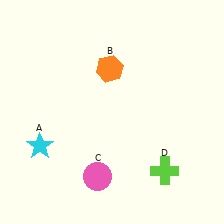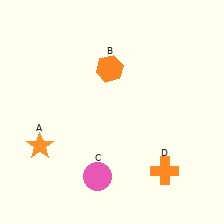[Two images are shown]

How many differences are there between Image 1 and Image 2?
There are 2 differences between the two images.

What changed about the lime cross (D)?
In Image 1, D is lime. In Image 2, it changed to orange.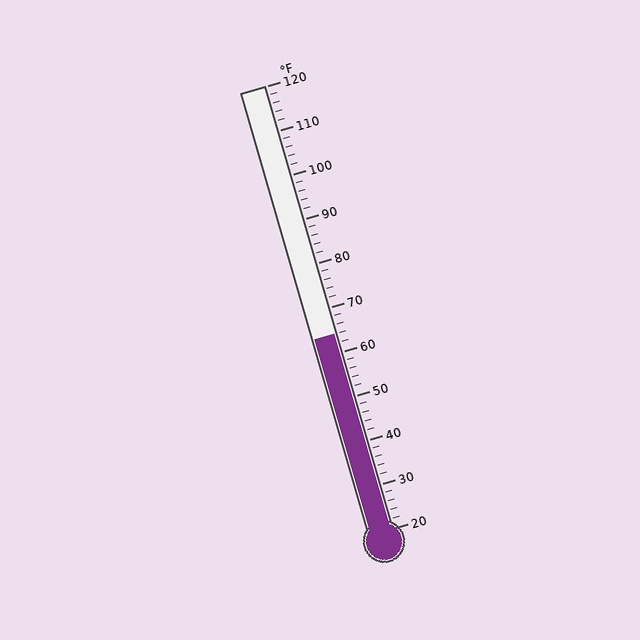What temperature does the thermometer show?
The thermometer shows approximately 64°F.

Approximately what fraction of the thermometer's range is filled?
The thermometer is filled to approximately 45% of its range.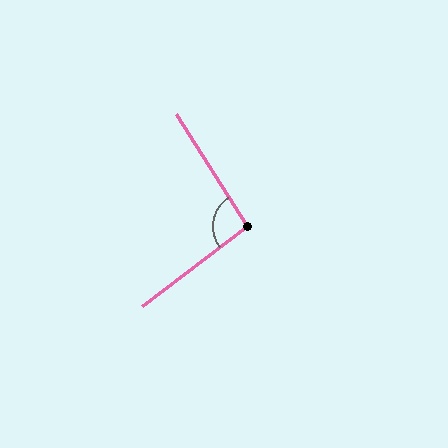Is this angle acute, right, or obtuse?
It is approximately a right angle.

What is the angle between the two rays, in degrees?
Approximately 95 degrees.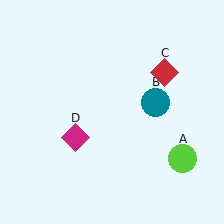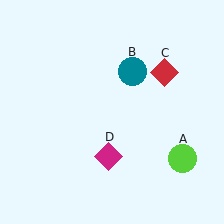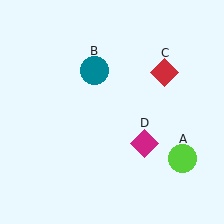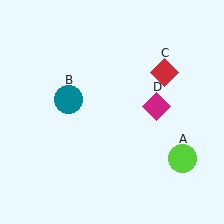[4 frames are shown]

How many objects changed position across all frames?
2 objects changed position: teal circle (object B), magenta diamond (object D).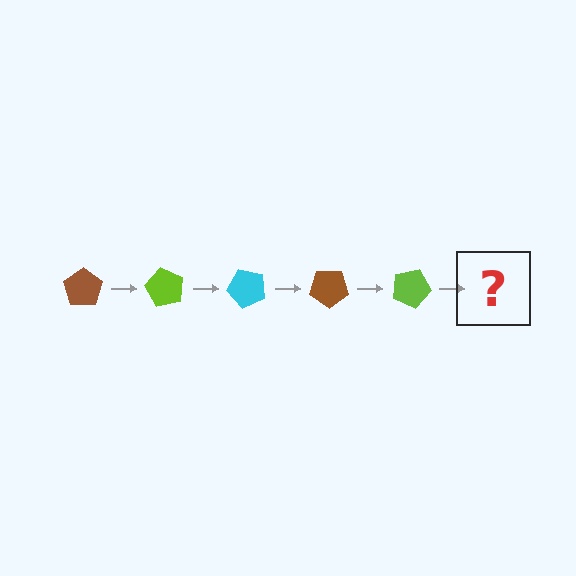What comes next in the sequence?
The next element should be a cyan pentagon, rotated 300 degrees from the start.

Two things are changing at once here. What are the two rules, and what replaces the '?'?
The two rules are that it rotates 60 degrees each step and the color cycles through brown, lime, and cyan. The '?' should be a cyan pentagon, rotated 300 degrees from the start.